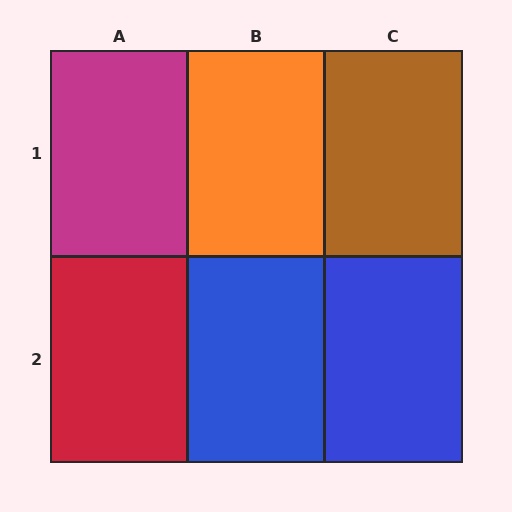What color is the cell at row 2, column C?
Blue.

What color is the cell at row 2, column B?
Blue.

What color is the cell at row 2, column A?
Red.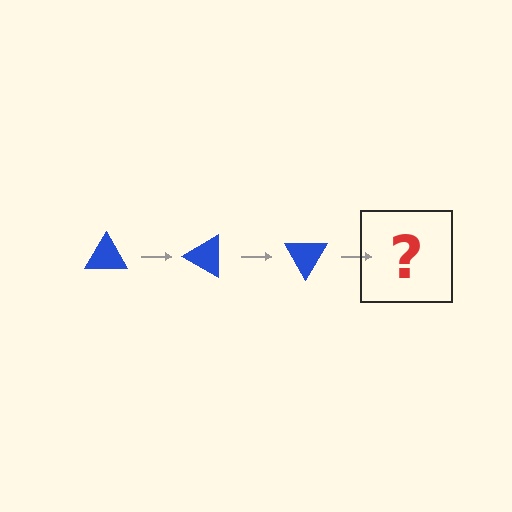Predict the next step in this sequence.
The next step is a blue triangle rotated 90 degrees.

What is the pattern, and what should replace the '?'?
The pattern is that the triangle rotates 30 degrees each step. The '?' should be a blue triangle rotated 90 degrees.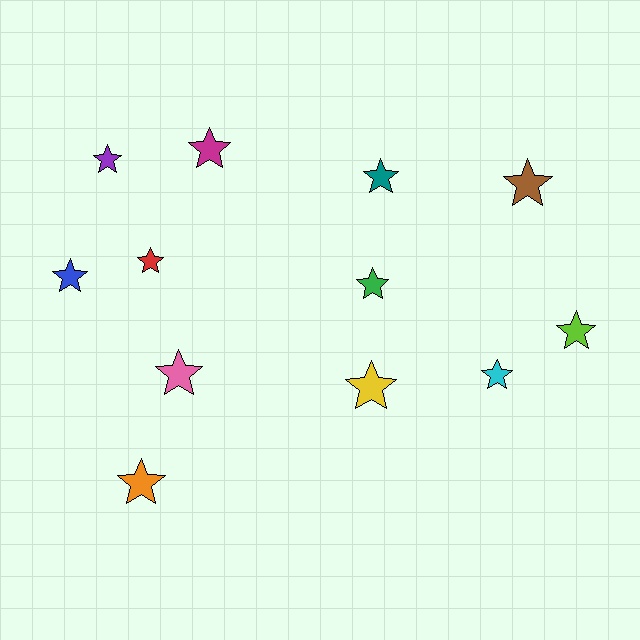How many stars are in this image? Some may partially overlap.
There are 12 stars.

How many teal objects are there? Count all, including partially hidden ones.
There is 1 teal object.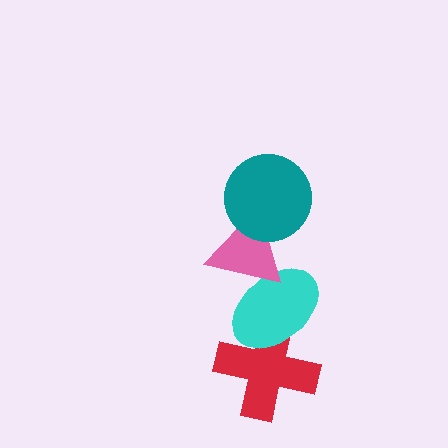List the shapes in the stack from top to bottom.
From top to bottom: the teal circle, the pink triangle, the cyan ellipse, the red cross.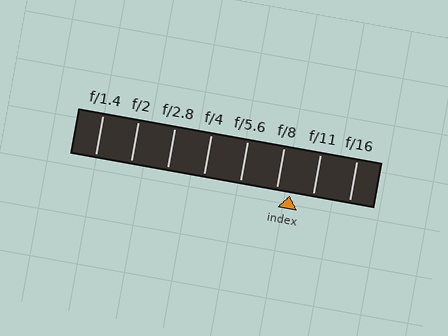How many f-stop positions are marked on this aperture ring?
There are 8 f-stop positions marked.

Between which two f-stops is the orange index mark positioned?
The index mark is between f/8 and f/11.